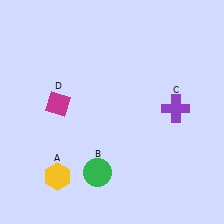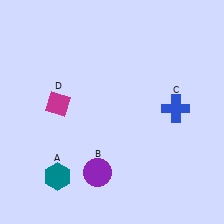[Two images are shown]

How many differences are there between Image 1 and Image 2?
There are 3 differences between the two images.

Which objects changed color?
A changed from yellow to teal. B changed from green to purple. C changed from purple to blue.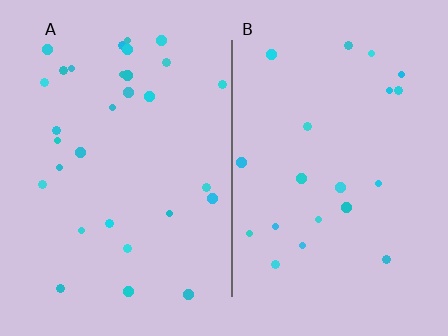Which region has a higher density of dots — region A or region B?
A (the left).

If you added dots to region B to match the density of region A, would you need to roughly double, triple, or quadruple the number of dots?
Approximately double.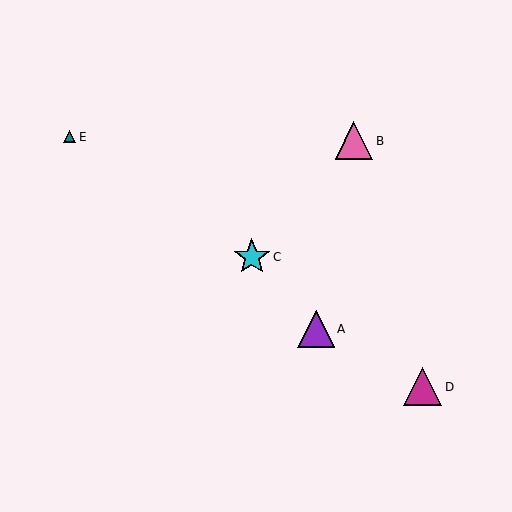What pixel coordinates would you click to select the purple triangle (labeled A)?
Click at (316, 329) to select the purple triangle A.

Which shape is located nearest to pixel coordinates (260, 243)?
The cyan star (labeled C) at (252, 257) is nearest to that location.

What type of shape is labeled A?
Shape A is a purple triangle.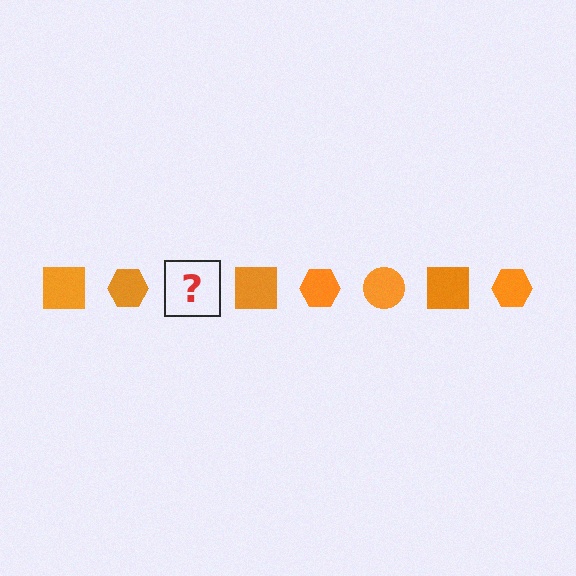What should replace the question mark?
The question mark should be replaced with an orange circle.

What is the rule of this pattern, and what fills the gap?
The rule is that the pattern cycles through square, hexagon, circle shapes in orange. The gap should be filled with an orange circle.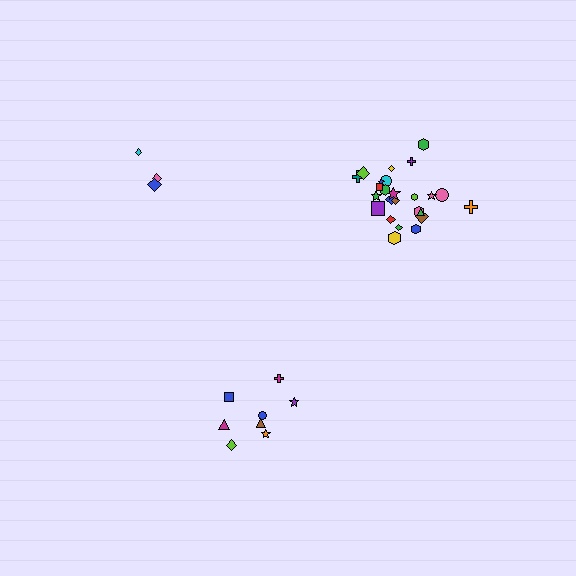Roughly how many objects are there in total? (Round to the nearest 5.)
Roughly 35 objects in total.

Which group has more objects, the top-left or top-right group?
The top-right group.